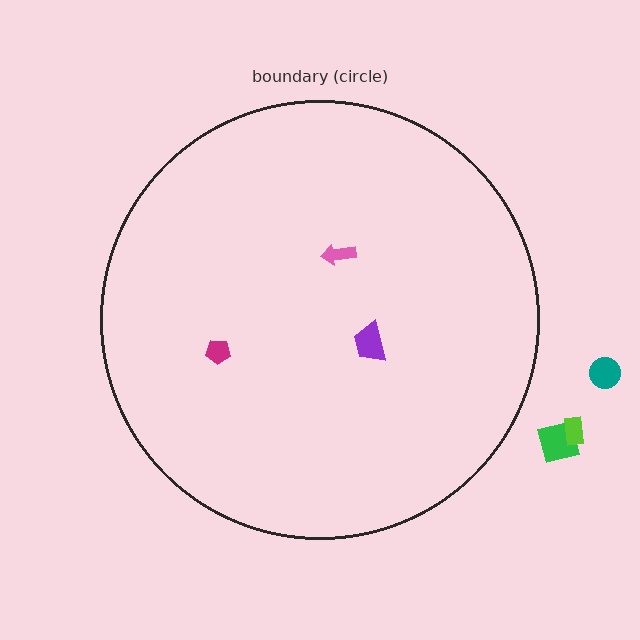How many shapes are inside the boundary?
3 inside, 3 outside.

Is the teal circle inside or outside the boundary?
Outside.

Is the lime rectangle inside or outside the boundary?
Outside.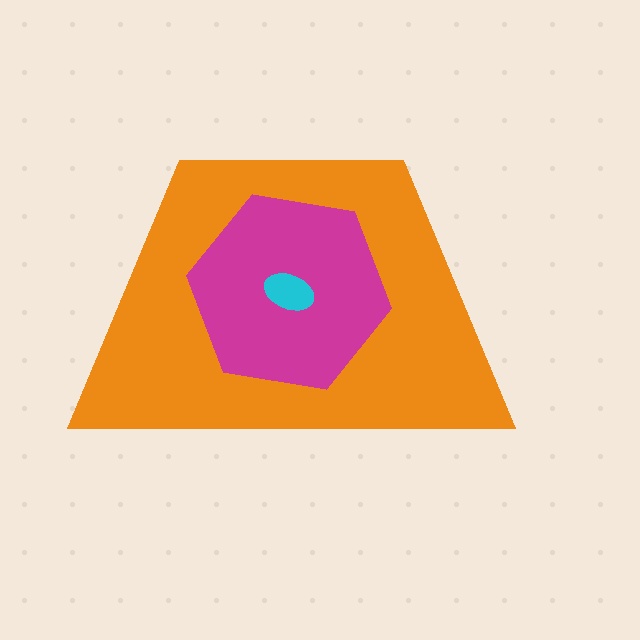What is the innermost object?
The cyan ellipse.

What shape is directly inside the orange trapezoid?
The magenta hexagon.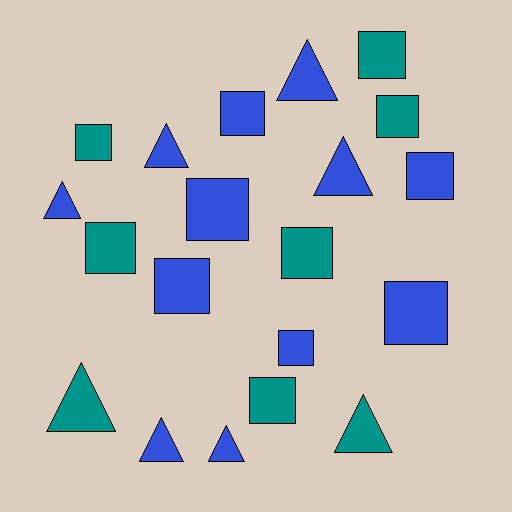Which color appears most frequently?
Blue, with 12 objects.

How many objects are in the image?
There are 20 objects.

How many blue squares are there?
There are 6 blue squares.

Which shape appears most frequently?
Square, with 12 objects.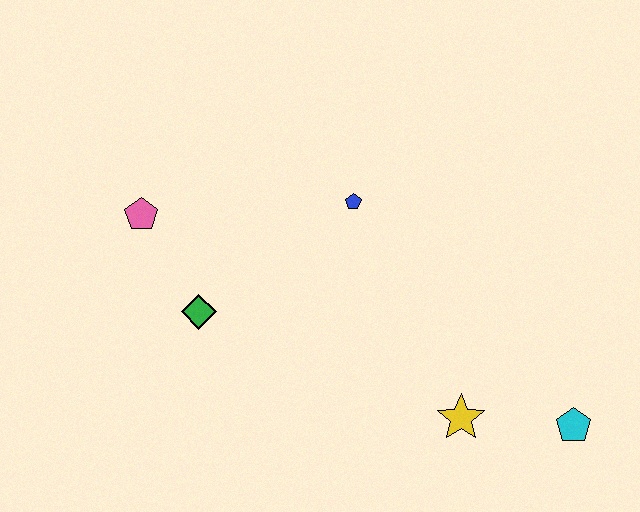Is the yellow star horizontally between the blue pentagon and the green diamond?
No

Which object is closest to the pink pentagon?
The green diamond is closest to the pink pentagon.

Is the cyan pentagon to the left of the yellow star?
No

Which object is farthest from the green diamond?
The cyan pentagon is farthest from the green diamond.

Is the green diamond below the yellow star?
No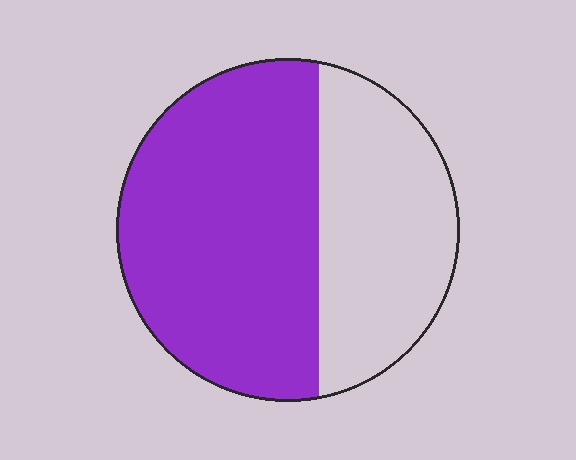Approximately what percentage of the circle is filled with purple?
Approximately 60%.